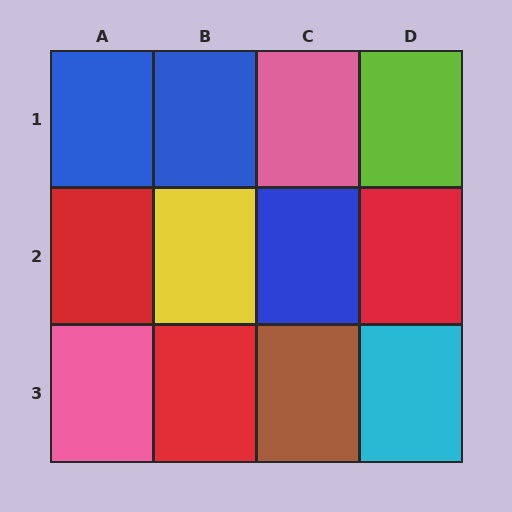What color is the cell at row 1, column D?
Lime.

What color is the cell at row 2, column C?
Blue.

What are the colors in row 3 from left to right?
Pink, red, brown, cyan.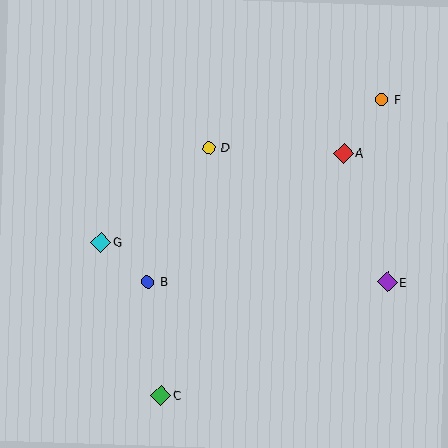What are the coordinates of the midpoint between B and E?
The midpoint between B and E is at (268, 282).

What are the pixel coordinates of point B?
Point B is at (148, 282).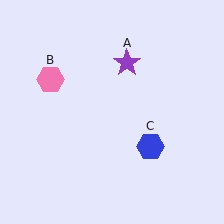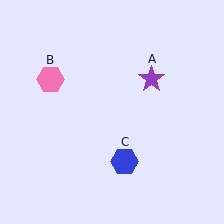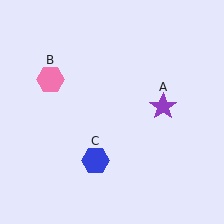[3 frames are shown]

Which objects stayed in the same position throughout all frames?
Pink hexagon (object B) remained stationary.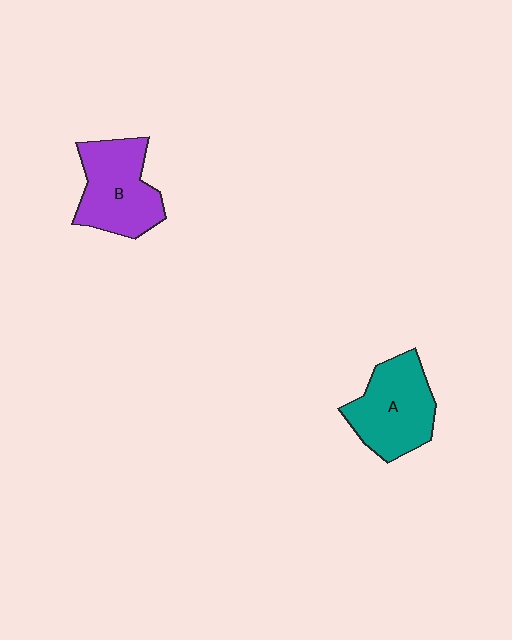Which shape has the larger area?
Shape A (teal).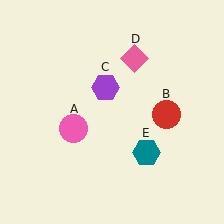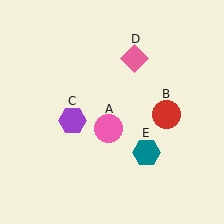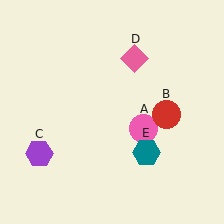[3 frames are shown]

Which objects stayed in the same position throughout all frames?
Red circle (object B) and pink diamond (object D) and teal hexagon (object E) remained stationary.